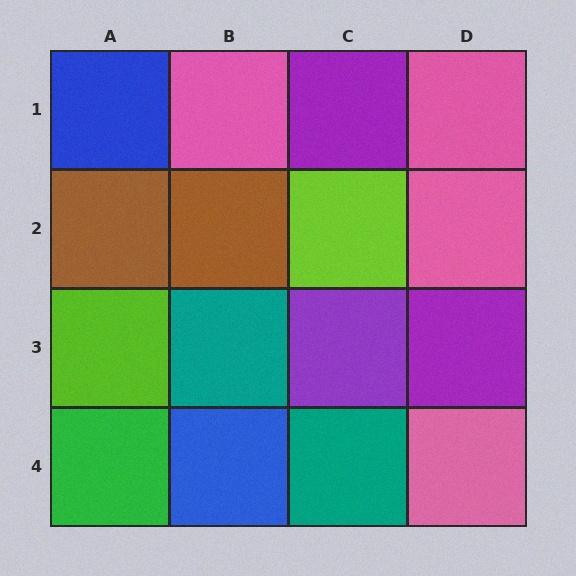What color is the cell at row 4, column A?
Green.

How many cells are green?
1 cell is green.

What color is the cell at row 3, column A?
Lime.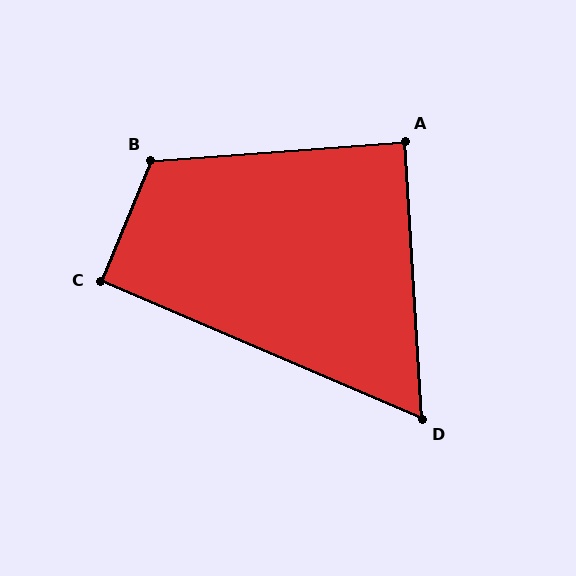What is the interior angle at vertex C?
Approximately 91 degrees (approximately right).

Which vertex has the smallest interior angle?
D, at approximately 63 degrees.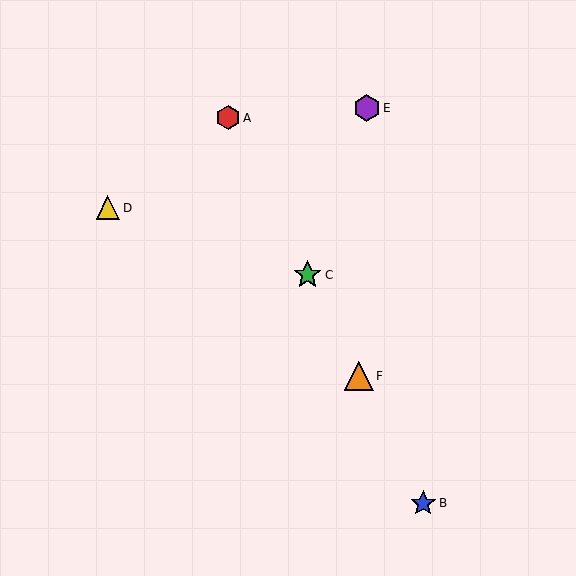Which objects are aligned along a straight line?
Objects A, B, C, F are aligned along a straight line.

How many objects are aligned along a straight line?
4 objects (A, B, C, F) are aligned along a straight line.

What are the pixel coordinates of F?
Object F is at (359, 376).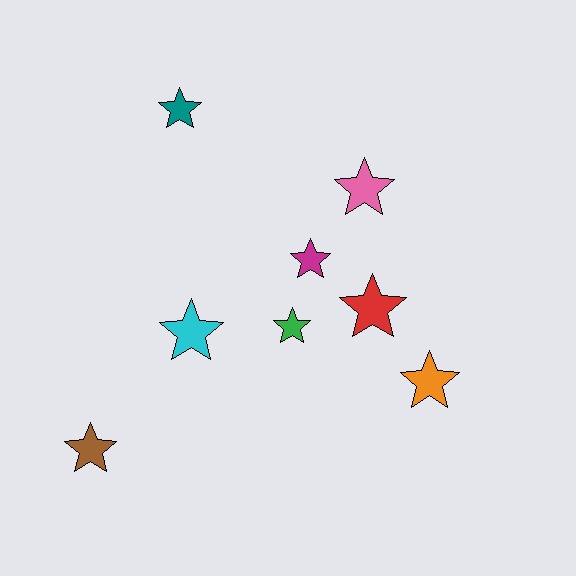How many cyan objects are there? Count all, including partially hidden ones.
There is 1 cyan object.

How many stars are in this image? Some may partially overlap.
There are 8 stars.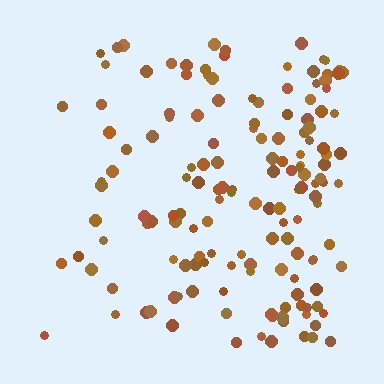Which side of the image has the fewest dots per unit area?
The left.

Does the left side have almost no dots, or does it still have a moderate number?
Still a moderate number, just noticeably fewer than the right.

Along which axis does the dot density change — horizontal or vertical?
Horizontal.